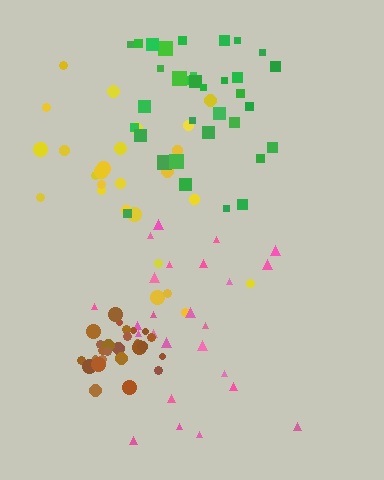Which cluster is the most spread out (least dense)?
Pink.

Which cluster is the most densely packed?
Brown.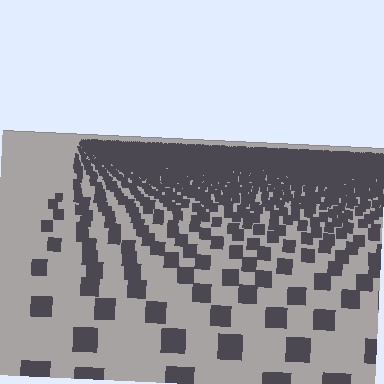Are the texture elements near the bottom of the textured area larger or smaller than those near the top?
Larger. Near the bottom, elements are closer to the viewer and appear at a bigger on-screen size.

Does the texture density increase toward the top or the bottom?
Density increases toward the top.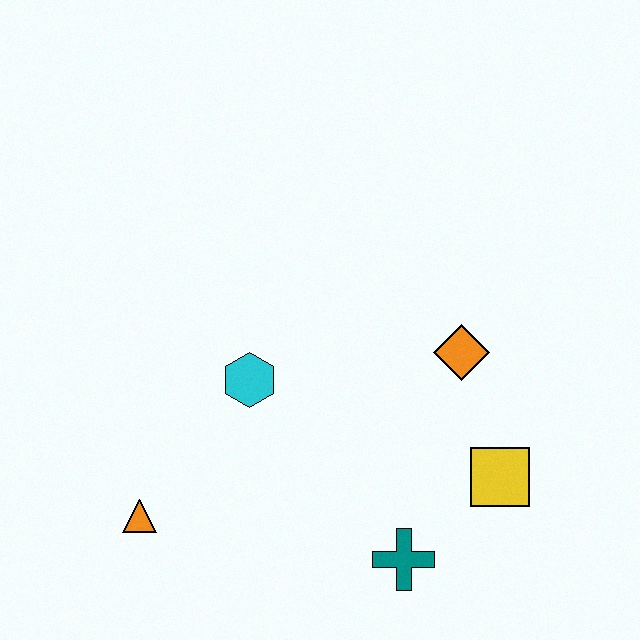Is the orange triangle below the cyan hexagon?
Yes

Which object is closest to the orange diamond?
The yellow square is closest to the orange diamond.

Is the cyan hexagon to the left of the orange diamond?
Yes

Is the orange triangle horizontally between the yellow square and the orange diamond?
No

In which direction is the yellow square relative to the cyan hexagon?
The yellow square is to the right of the cyan hexagon.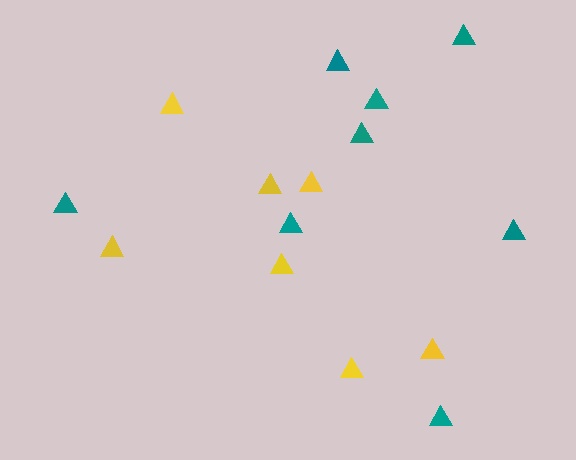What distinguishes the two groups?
There are 2 groups: one group of teal triangles (8) and one group of yellow triangles (7).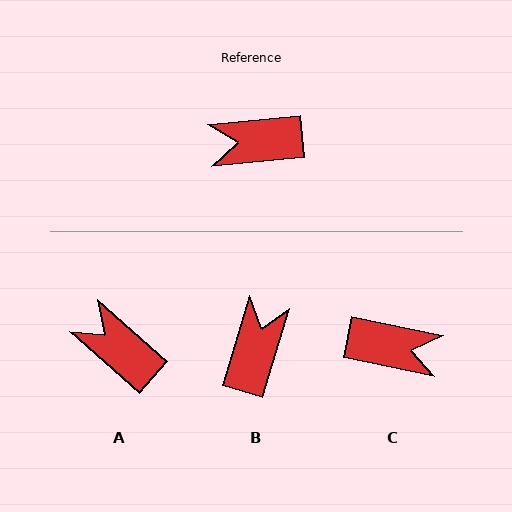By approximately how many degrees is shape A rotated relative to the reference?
Approximately 47 degrees clockwise.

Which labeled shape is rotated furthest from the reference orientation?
C, about 163 degrees away.